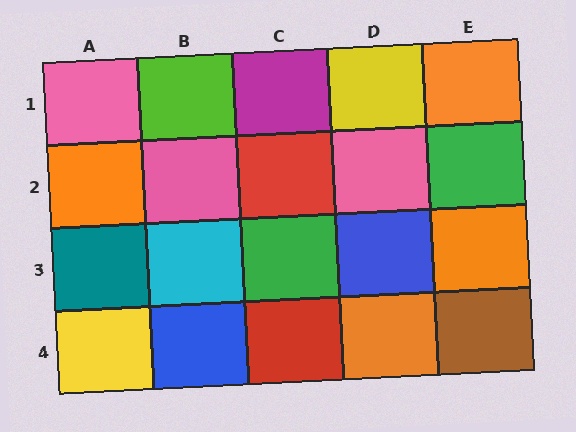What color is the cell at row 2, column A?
Orange.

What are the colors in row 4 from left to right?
Yellow, blue, red, orange, brown.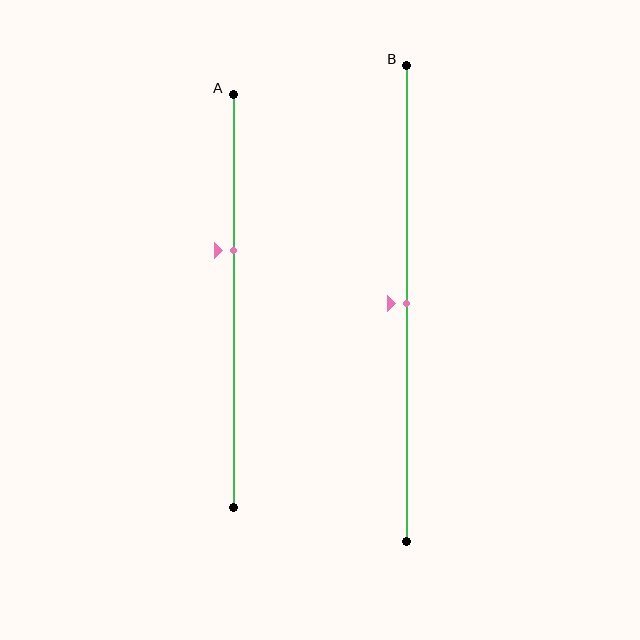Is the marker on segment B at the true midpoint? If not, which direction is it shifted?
Yes, the marker on segment B is at the true midpoint.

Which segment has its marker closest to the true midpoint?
Segment B has its marker closest to the true midpoint.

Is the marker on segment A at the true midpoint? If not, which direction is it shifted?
No, the marker on segment A is shifted upward by about 12% of the segment length.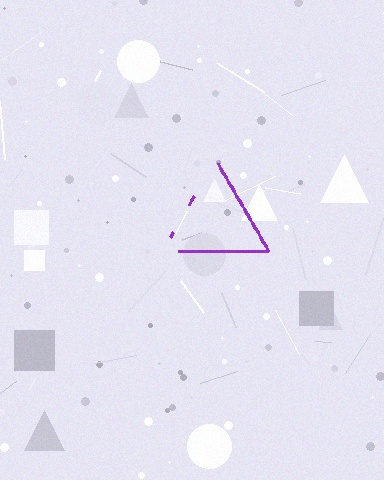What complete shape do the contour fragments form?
The contour fragments form a triangle.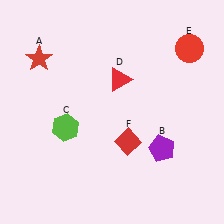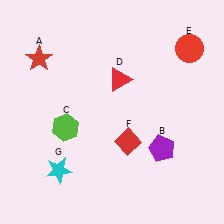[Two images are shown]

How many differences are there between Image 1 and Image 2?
There is 1 difference between the two images.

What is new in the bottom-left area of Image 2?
A cyan star (G) was added in the bottom-left area of Image 2.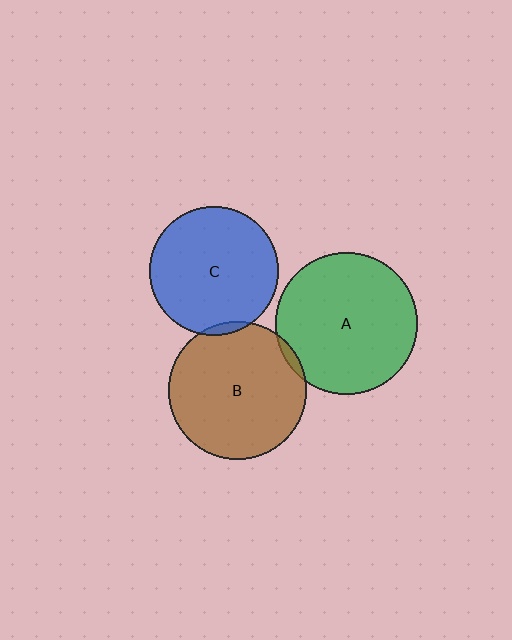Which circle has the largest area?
Circle A (green).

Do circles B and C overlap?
Yes.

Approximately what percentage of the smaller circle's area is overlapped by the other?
Approximately 5%.